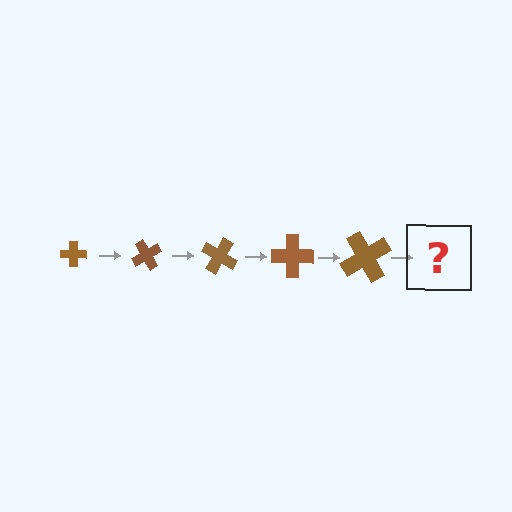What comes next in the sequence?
The next element should be a cross, larger than the previous one and rotated 300 degrees from the start.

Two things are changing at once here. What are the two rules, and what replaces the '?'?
The two rules are that the cross grows larger each step and it rotates 60 degrees each step. The '?' should be a cross, larger than the previous one and rotated 300 degrees from the start.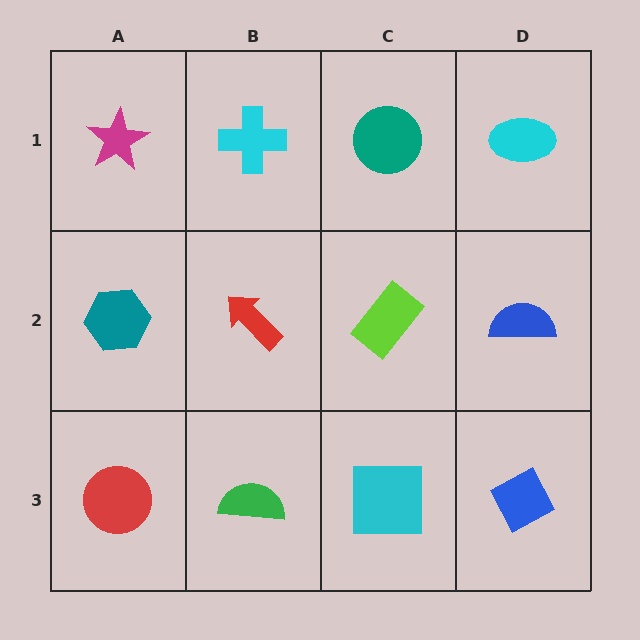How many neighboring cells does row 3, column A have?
2.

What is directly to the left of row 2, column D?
A lime rectangle.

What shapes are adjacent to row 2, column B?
A cyan cross (row 1, column B), a green semicircle (row 3, column B), a teal hexagon (row 2, column A), a lime rectangle (row 2, column C).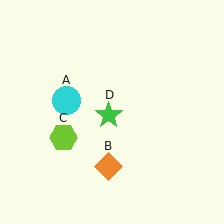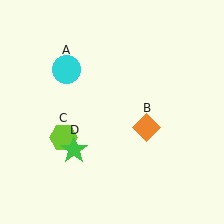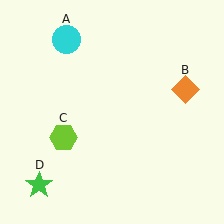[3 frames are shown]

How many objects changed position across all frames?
3 objects changed position: cyan circle (object A), orange diamond (object B), green star (object D).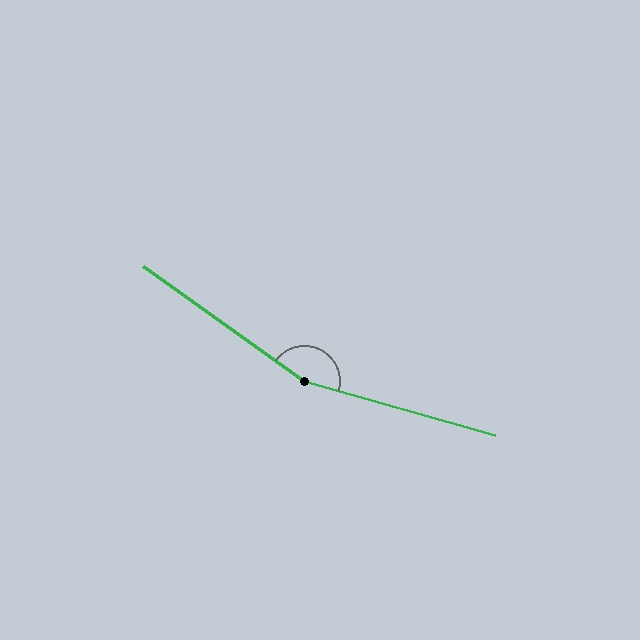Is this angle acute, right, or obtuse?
It is obtuse.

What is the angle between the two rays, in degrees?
Approximately 160 degrees.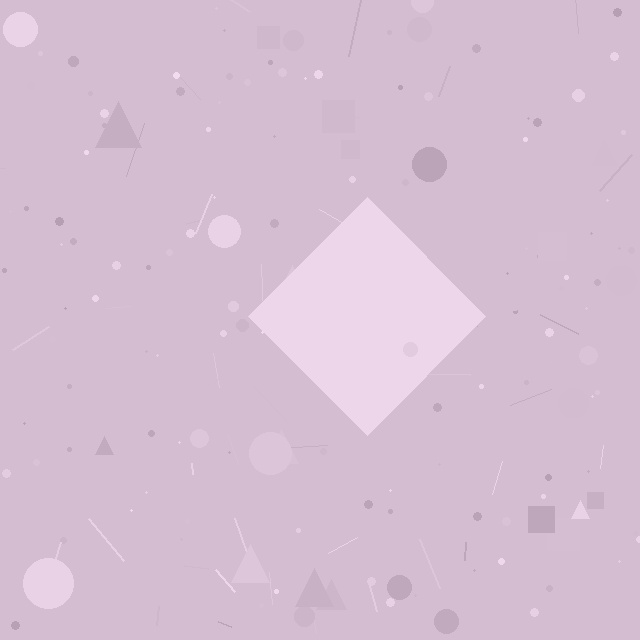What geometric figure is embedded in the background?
A diamond is embedded in the background.